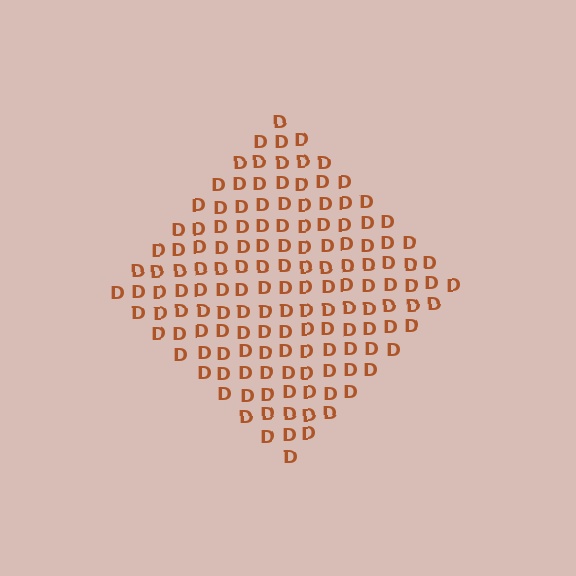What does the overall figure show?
The overall figure shows a diamond.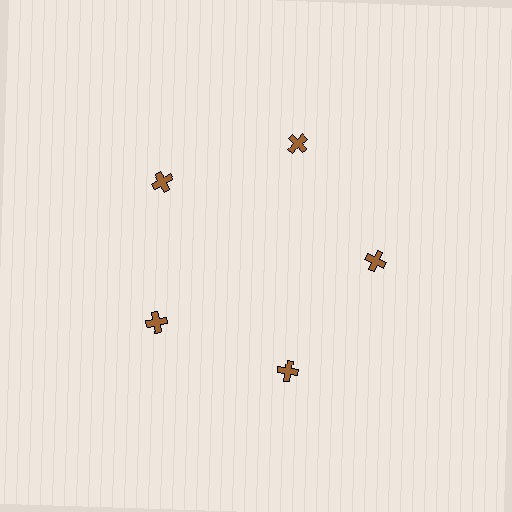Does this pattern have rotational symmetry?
Yes, this pattern has 5-fold rotational symmetry. It looks the same after rotating 72 degrees around the center.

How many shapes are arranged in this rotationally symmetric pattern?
There are 5 shapes, arranged in 5 groups of 1.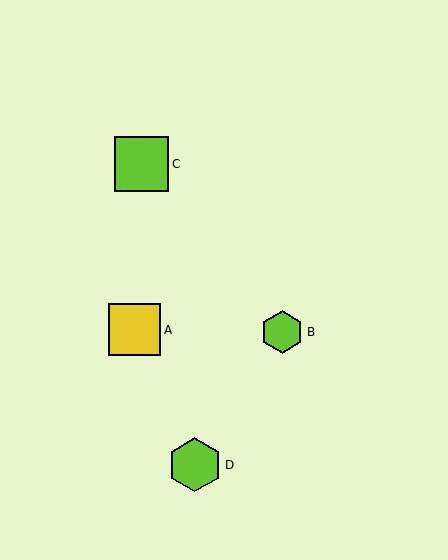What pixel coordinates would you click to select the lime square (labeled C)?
Click at (142, 164) to select the lime square C.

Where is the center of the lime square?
The center of the lime square is at (142, 164).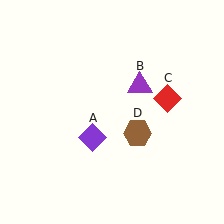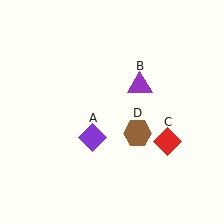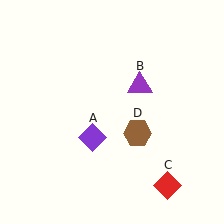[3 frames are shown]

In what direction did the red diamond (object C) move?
The red diamond (object C) moved down.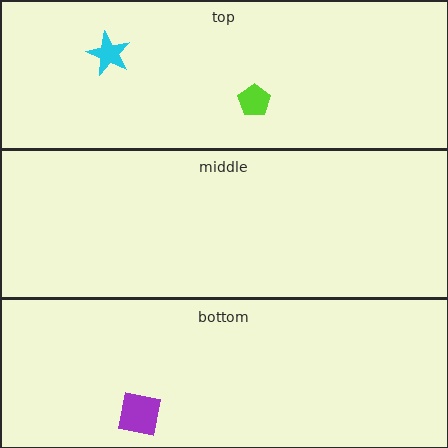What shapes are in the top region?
The cyan star, the lime pentagon.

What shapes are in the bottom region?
The purple square.